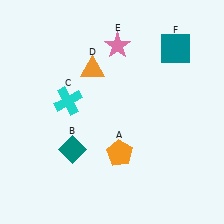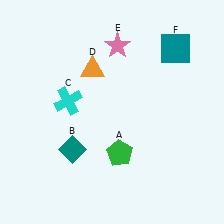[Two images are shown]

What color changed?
The pentagon (A) changed from orange in Image 1 to green in Image 2.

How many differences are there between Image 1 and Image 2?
There is 1 difference between the two images.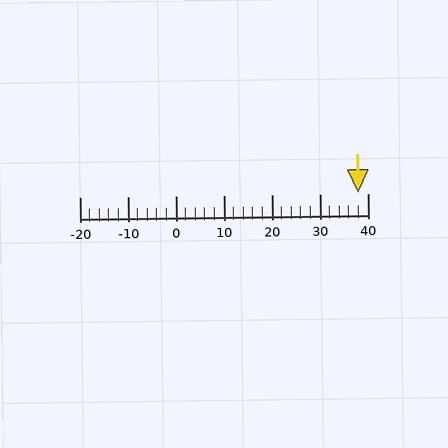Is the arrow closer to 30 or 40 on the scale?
The arrow is closer to 40.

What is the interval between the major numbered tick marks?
The major tick marks are spaced 10 units apart.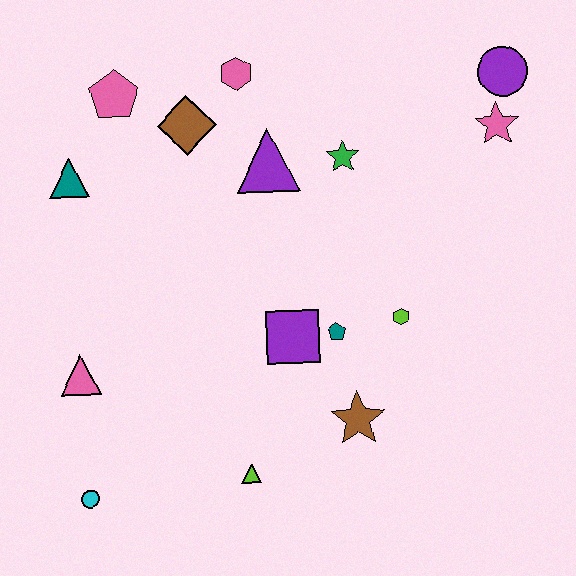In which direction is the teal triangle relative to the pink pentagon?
The teal triangle is below the pink pentagon.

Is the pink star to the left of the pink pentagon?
No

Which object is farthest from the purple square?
The purple circle is farthest from the purple square.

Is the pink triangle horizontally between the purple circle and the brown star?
No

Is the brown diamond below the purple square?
No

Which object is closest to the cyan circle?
The pink triangle is closest to the cyan circle.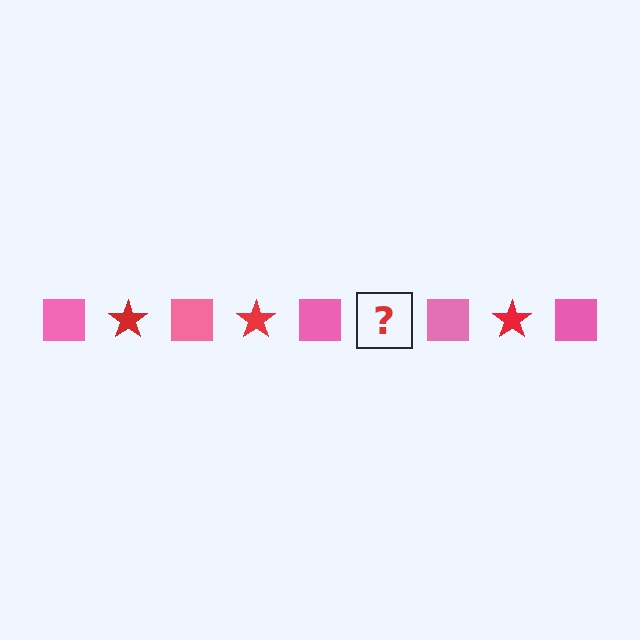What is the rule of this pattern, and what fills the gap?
The rule is that the pattern alternates between pink square and red star. The gap should be filled with a red star.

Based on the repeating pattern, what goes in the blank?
The blank should be a red star.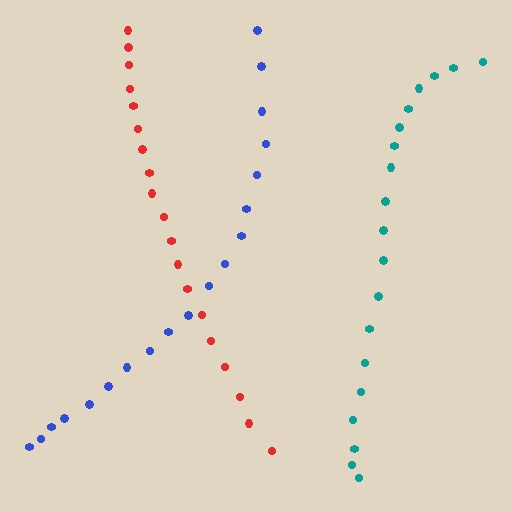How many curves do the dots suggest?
There are 3 distinct paths.